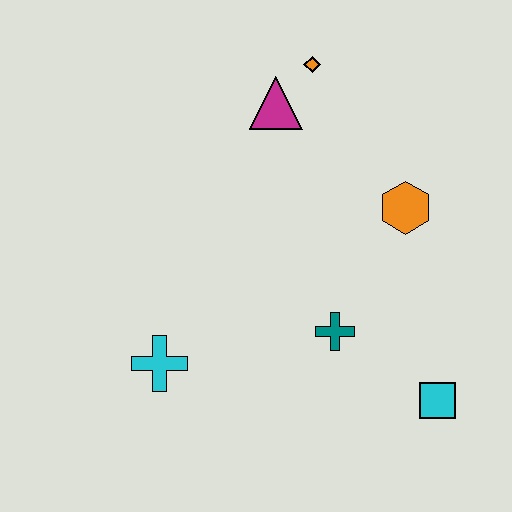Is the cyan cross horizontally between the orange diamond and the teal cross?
No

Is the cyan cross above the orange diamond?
No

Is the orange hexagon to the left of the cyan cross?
No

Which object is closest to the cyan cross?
The teal cross is closest to the cyan cross.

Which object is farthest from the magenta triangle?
The cyan square is farthest from the magenta triangle.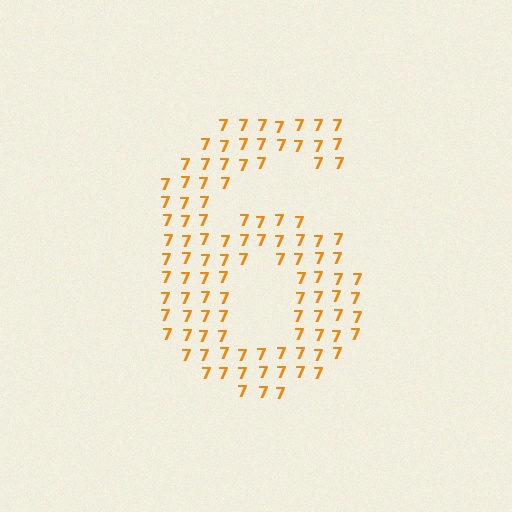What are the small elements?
The small elements are digit 7's.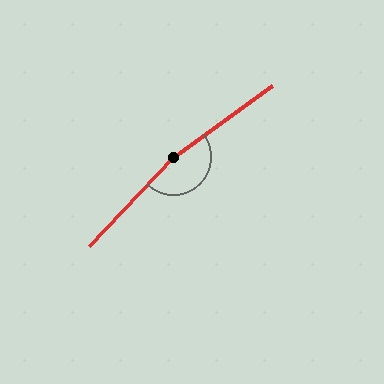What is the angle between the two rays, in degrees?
Approximately 169 degrees.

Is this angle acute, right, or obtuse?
It is obtuse.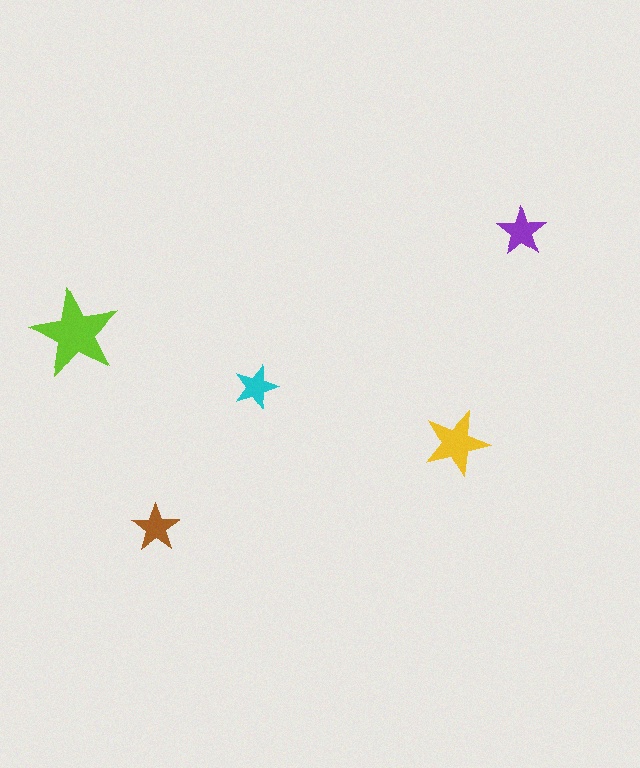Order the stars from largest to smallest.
the lime one, the yellow one, the purple one, the brown one, the cyan one.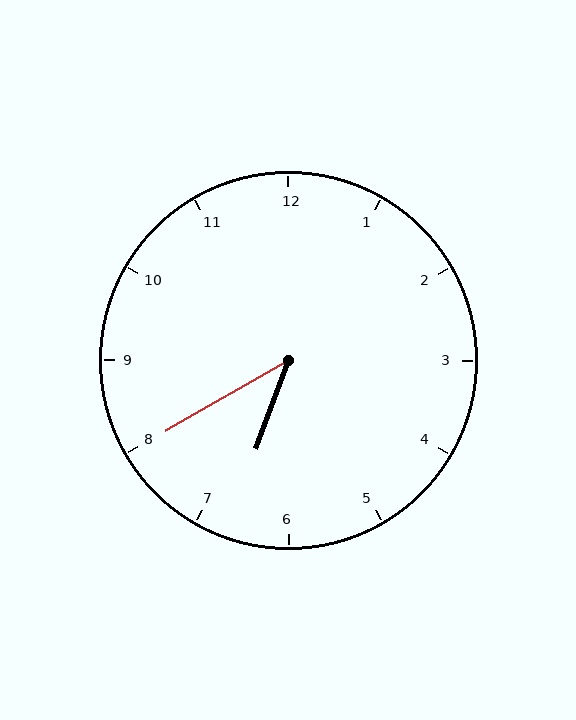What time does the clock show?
6:40.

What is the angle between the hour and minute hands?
Approximately 40 degrees.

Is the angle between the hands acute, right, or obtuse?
It is acute.